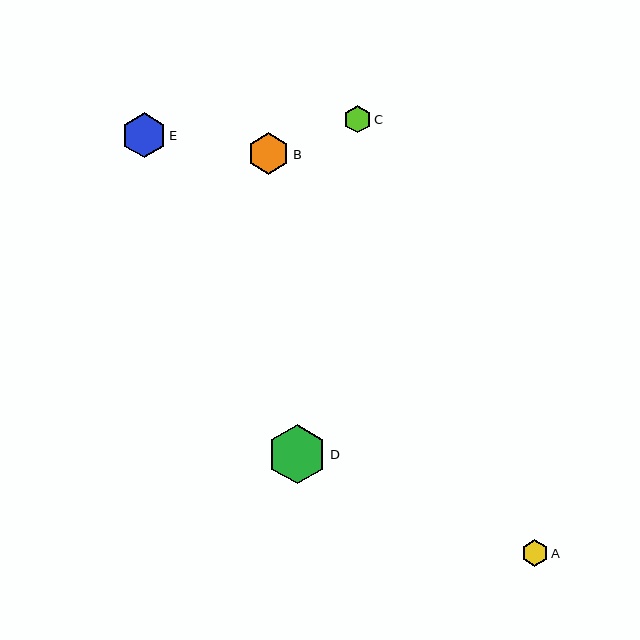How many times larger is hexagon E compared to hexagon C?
Hexagon E is approximately 1.7 times the size of hexagon C.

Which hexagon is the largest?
Hexagon D is the largest with a size of approximately 59 pixels.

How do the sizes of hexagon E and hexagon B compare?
Hexagon E and hexagon B are approximately the same size.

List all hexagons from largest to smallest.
From largest to smallest: D, E, B, A, C.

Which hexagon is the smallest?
Hexagon C is the smallest with a size of approximately 27 pixels.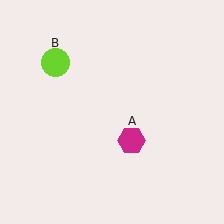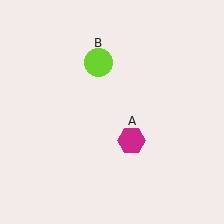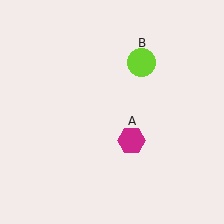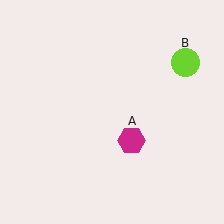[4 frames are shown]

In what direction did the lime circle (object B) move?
The lime circle (object B) moved right.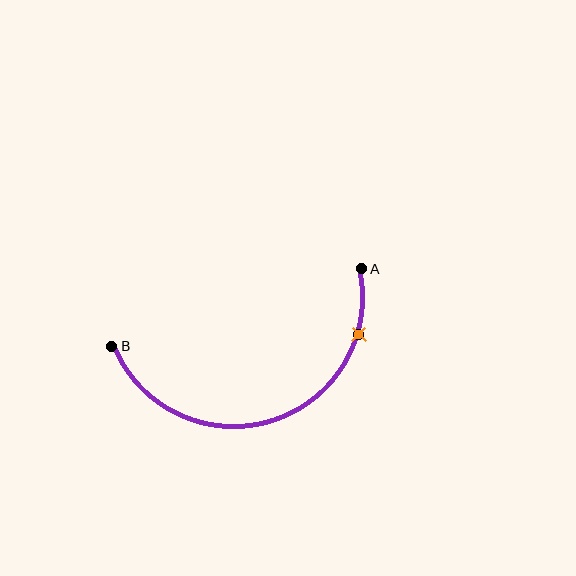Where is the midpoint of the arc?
The arc midpoint is the point on the curve farthest from the straight line joining A and B. It sits below that line.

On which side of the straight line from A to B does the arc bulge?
The arc bulges below the straight line connecting A and B.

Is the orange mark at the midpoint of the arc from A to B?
No. The orange mark lies on the arc but is closer to endpoint A. The arc midpoint would be at the point on the curve equidistant along the arc from both A and B.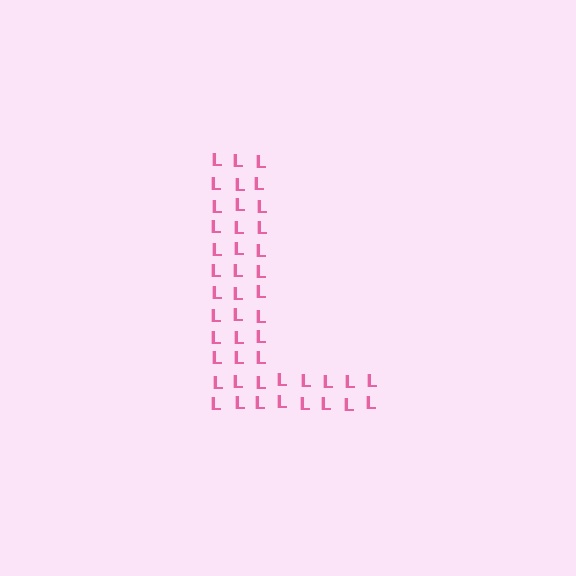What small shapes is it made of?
It is made of small letter L's.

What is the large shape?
The large shape is the letter L.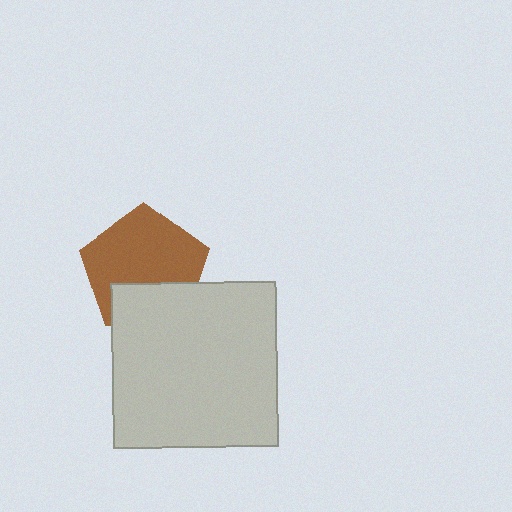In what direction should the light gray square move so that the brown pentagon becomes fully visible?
The light gray square should move down. That is the shortest direction to clear the overlap and leave the brown pentagon fully visible.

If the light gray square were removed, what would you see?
You would see the complete brown pentagon.